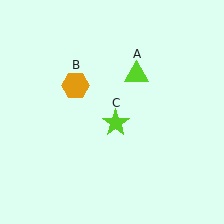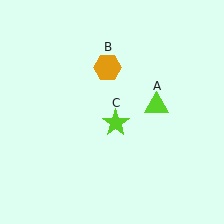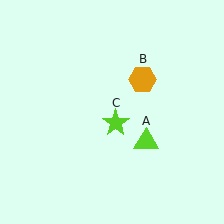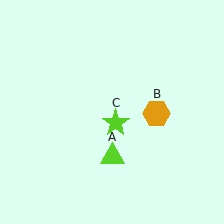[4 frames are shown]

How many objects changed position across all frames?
2 objects changed position: lime triangle (object A), orange hexagon (object B).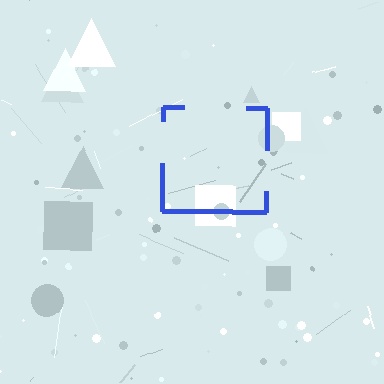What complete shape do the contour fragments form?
The contour fragments form a square.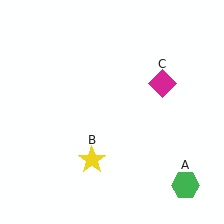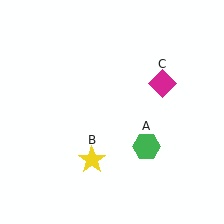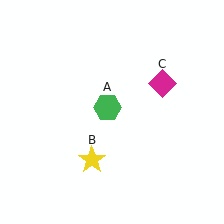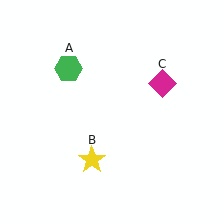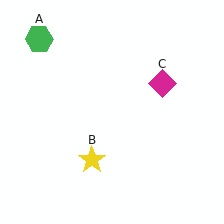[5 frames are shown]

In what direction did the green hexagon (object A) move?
The green hexagon (object A) moved up and to the left.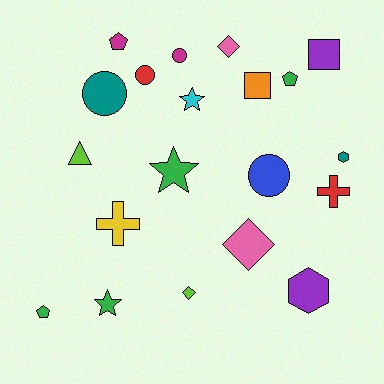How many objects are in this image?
There are 20 objects.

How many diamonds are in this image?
There are 3 diamonds.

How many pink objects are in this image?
There are 2 pink objects.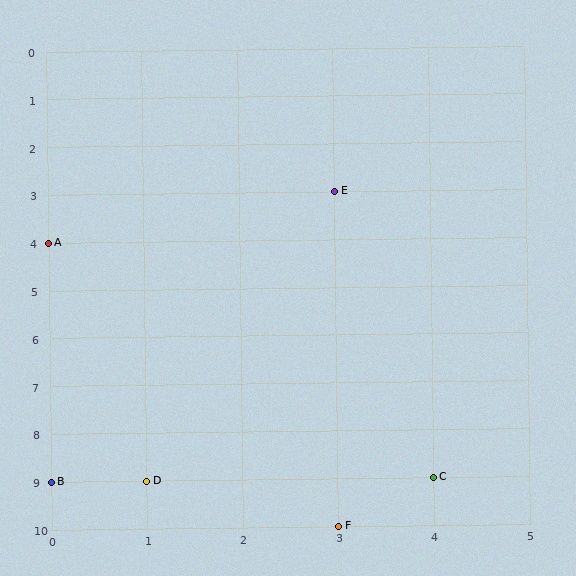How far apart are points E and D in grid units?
Points E and D are 2 columns and 6 rows apart (about 6.3 grid units diagonally).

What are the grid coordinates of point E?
Point E is at grid coordinates (3, 3).